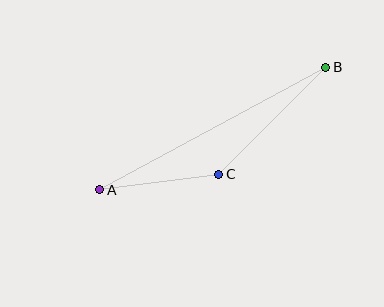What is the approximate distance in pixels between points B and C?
The distance between B and C is approximately 152 pixels.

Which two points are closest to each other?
Points A and C are closest to each other.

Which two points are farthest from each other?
Points A and B are farthest from each other.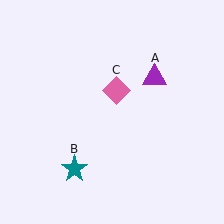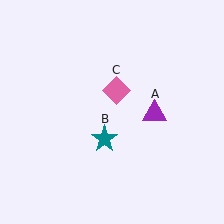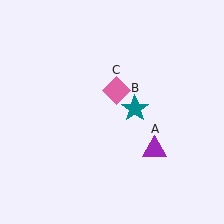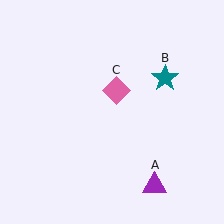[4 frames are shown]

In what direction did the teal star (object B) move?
The teal star (object B) moved up and to the right.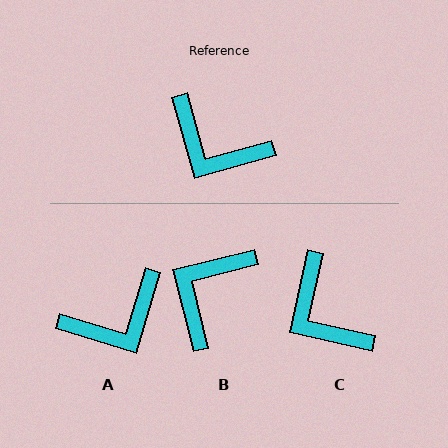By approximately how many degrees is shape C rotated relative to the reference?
Approximately 28 degrees clockwise.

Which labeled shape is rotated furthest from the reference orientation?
B, about 92 degrees away.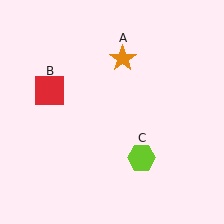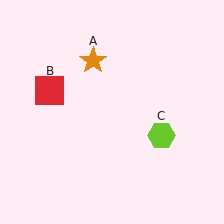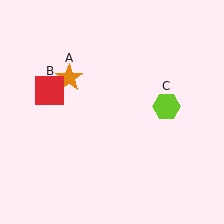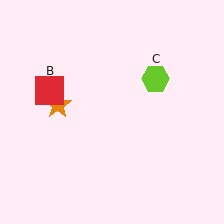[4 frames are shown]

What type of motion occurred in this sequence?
The orange star (object A), lime hexagon (object C) rotated counterclockwise around the center of the scene.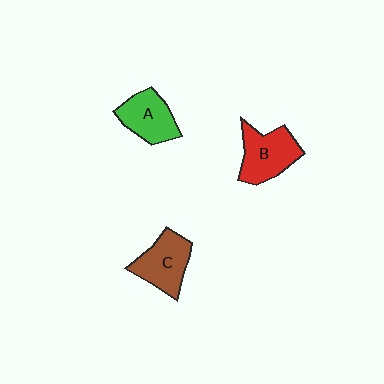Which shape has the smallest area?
Shape A (green).